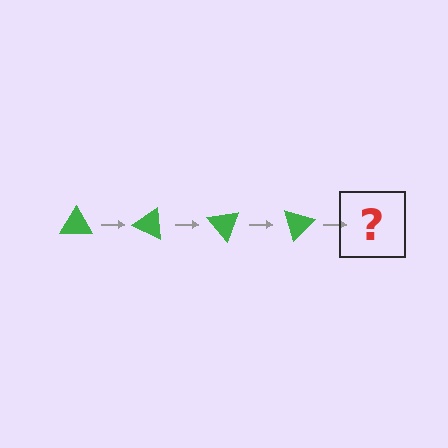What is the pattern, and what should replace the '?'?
The pattern is that the triangle rotates 25 degrees each step. The '?' should be a green triangle rotated 100 degrees.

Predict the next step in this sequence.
The next step is a green triangle rotated 100 degrees.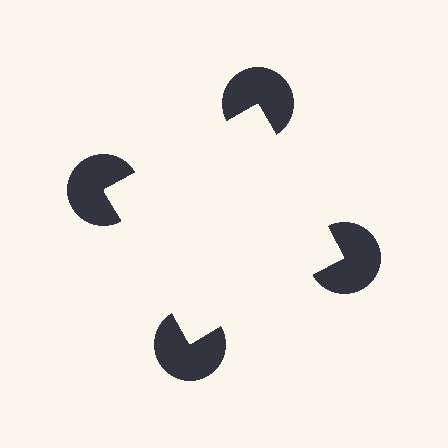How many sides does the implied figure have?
4 sides.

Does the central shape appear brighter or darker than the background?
It typically appears slightly brighter than the background, even though no actual brightness change is drawn.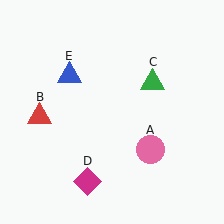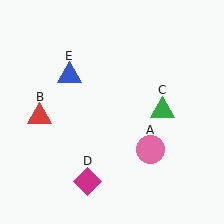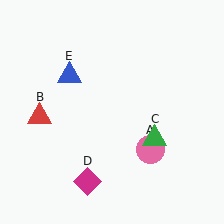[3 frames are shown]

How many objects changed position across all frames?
1 object changed position: green triangle (object C).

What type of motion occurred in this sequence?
The green triangle (object C) rotated clockwise around the center of the scene.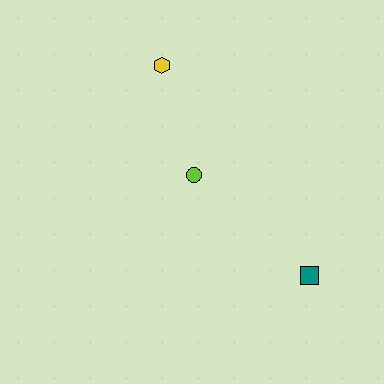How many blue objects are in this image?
There are no blue objects.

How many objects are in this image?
There are 3 objects.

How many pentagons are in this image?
There are no pentagons.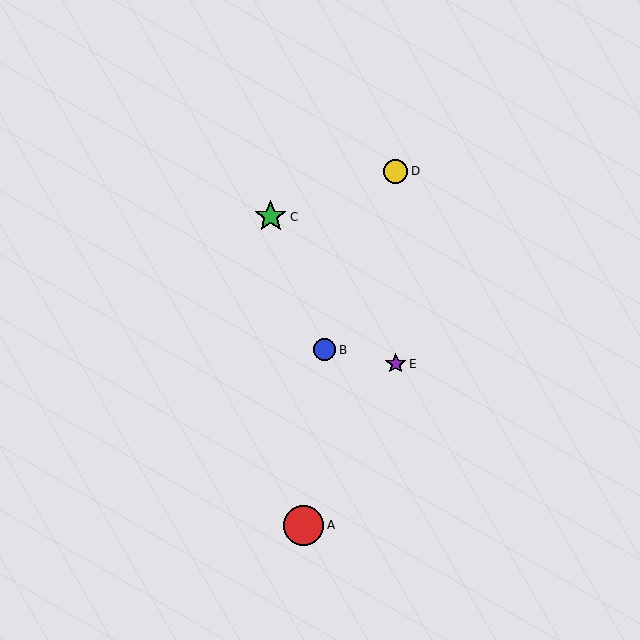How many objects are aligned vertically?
2 objects (D, E) are aligned vertically.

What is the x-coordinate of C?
Object C is at x≈271.